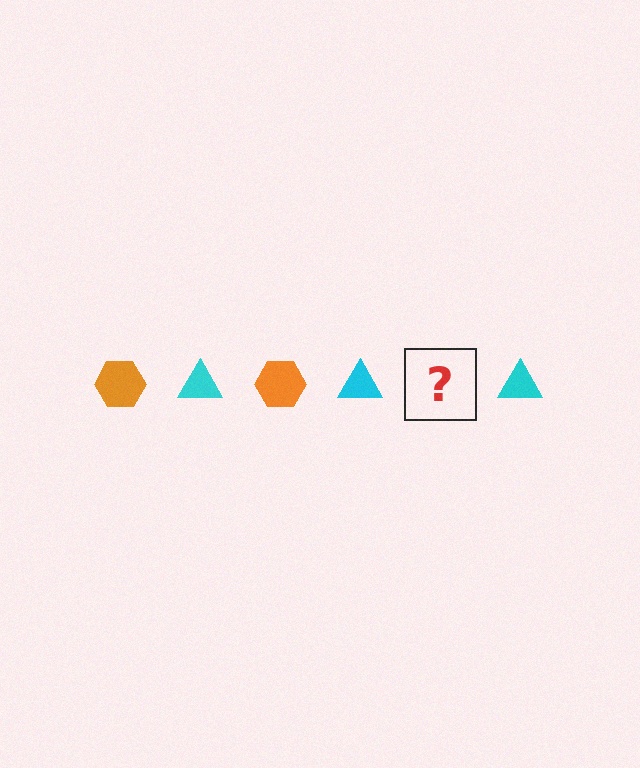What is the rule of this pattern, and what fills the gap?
The rule is that the pattern alternates between orange hexagon and cyan triangle. The gap should be filled with an orange hexagon.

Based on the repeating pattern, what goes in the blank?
The blank should be an orange hexagon.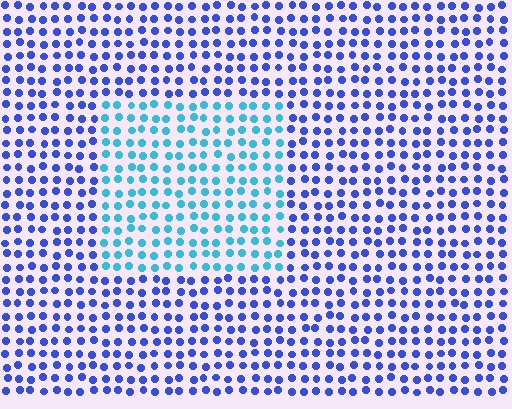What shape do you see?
I see a rectangle.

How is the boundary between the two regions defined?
The boundary is defined purely by a slight shift in hue (about 43 degrees). Spacing, size, and orientation are identical on both sides.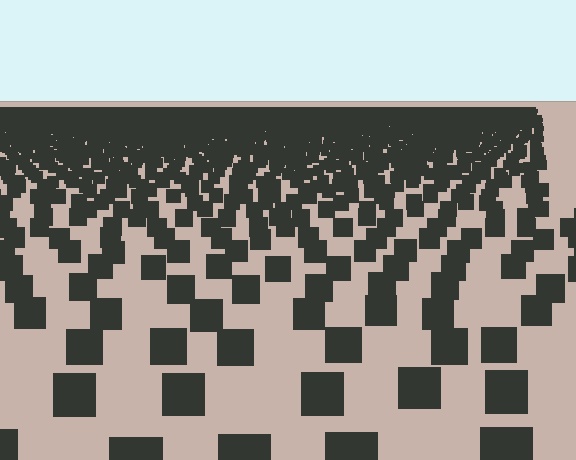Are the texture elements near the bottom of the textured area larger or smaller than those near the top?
Larger. Near the bottom, elements are closer to the viewer and appear at a bigger on-screen size.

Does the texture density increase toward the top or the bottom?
Density increases toward the top.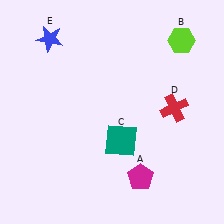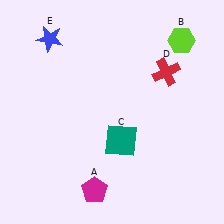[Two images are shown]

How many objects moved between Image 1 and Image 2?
2 objects moved between the two images.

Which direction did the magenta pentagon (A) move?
The magenta pentagon (A) moved left.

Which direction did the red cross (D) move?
The red cross (D) moved up.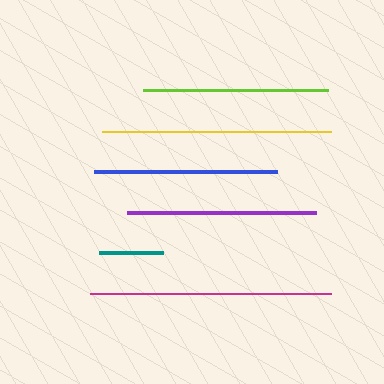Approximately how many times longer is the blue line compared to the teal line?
The blue line is approximately 2.9 times the length of the teal line.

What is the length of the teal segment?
The teal segment is approximately 64 pixels long.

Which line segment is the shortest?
The teal line is the shortest at approximately 64 pixels.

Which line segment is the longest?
The magenta line is the longest at approximately 240 pixels.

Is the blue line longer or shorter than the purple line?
The purple line is longer than the blue line.